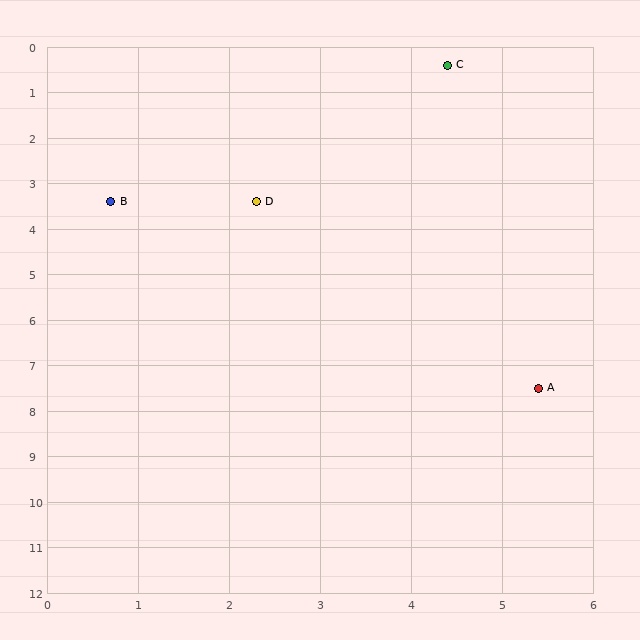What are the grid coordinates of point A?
Point A is at approximately (5.4, 7.5).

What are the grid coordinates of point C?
Point C is at approximately (4.4, 0.4).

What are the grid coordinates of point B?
Point B is at approximately (0.7, 3.4).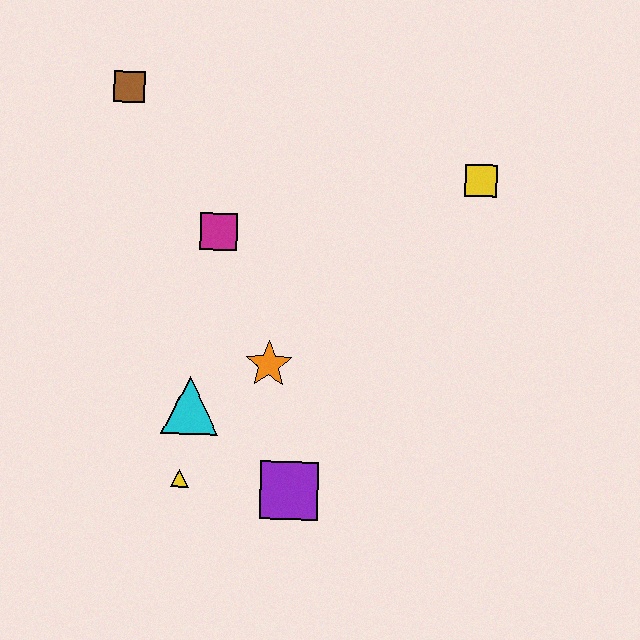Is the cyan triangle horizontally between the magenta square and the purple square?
No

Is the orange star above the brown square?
No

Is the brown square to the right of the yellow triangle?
No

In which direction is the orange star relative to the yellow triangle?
The orange star is above the yellow triangle.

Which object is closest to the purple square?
The yellow triangle is closest to the purple square.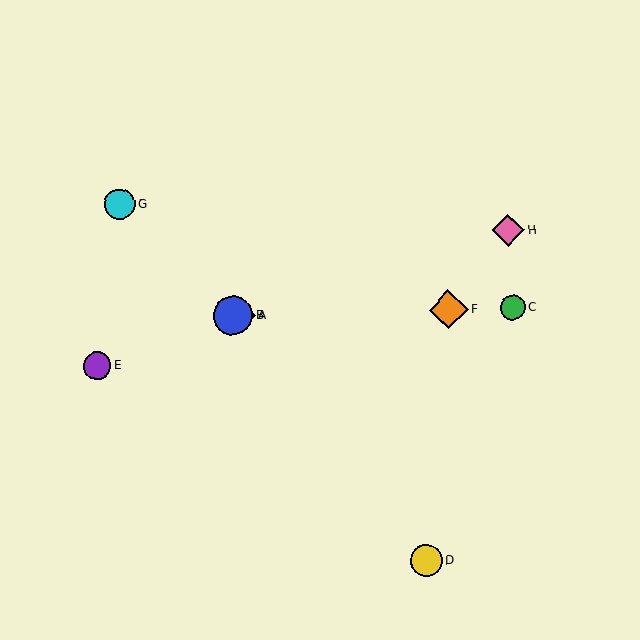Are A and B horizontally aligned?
Yes, both are at y≈315.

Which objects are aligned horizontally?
Objects A, B, C, F are aligned horizontally.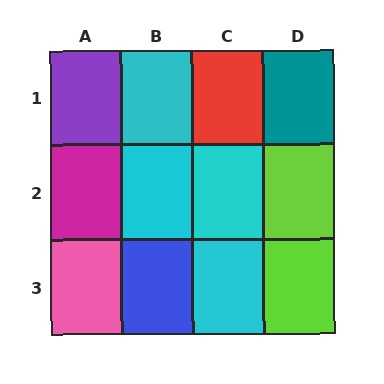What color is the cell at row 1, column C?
Red.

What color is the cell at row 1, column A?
Purple.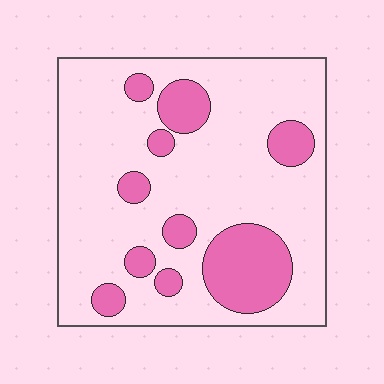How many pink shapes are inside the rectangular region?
10.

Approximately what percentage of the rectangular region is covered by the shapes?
Approximately 20%.